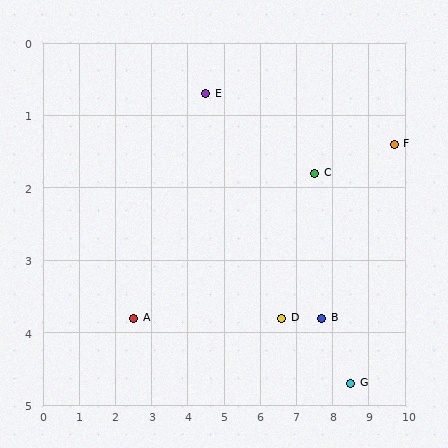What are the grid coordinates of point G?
Point G is at approximately (8.5, 4.7).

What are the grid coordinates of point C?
Point C is at approximately (7.5, 1.8).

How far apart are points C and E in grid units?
Points C and E are about 3.2 grid units apart.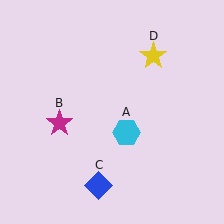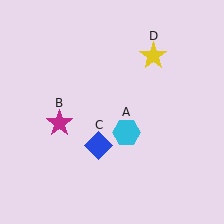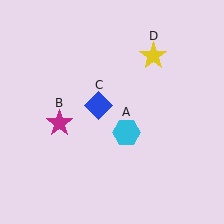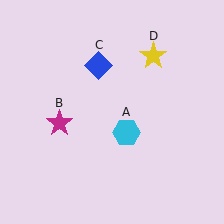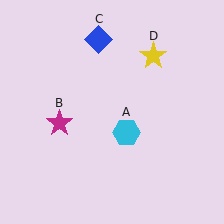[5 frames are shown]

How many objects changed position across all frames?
1 object changed position: blue diamond (object C).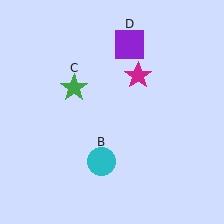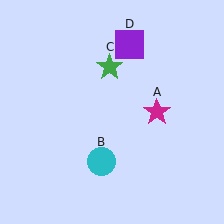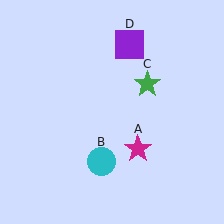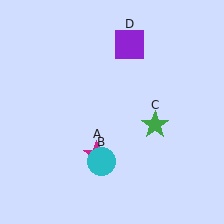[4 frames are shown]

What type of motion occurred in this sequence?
The magenta star (object A), green star (object C) rotated clockwise around the center of the scene.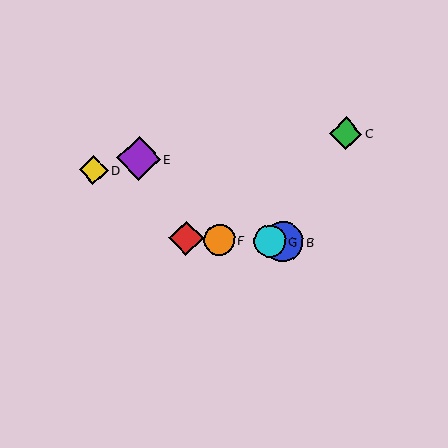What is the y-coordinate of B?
Object B is at y≈242.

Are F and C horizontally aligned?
No, F is at y≈239 and C is at y≈134.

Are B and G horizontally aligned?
Yes, both are at y≈242.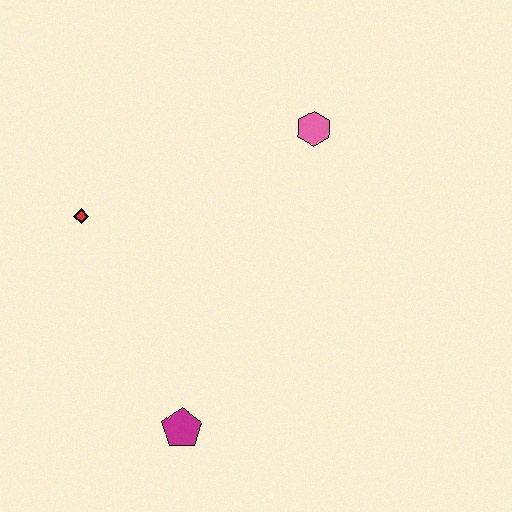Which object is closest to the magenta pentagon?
The red diamond is closest to the magenta pentagon.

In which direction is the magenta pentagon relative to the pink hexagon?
The magenta pentagon is below the pink hexagon.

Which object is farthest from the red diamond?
The pink hexagon is farthest from the red diamond.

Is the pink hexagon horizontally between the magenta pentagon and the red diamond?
No